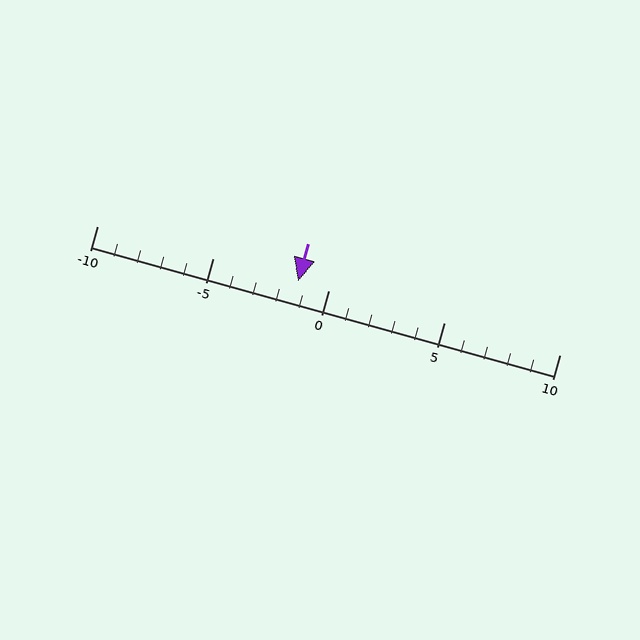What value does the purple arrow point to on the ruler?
The purple arrow points to approximately -1.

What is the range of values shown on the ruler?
The ruler shows values from -10 to 10.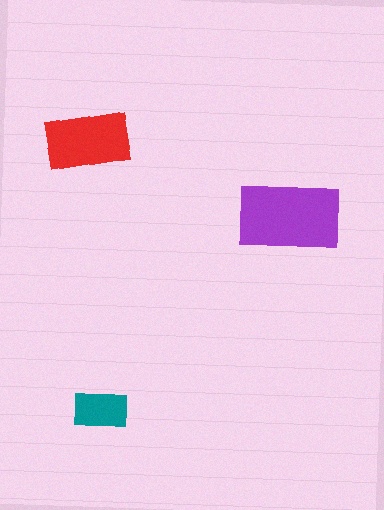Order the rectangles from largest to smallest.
the purple one, the red one, the teal one.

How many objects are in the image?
There are 3 objects in the image.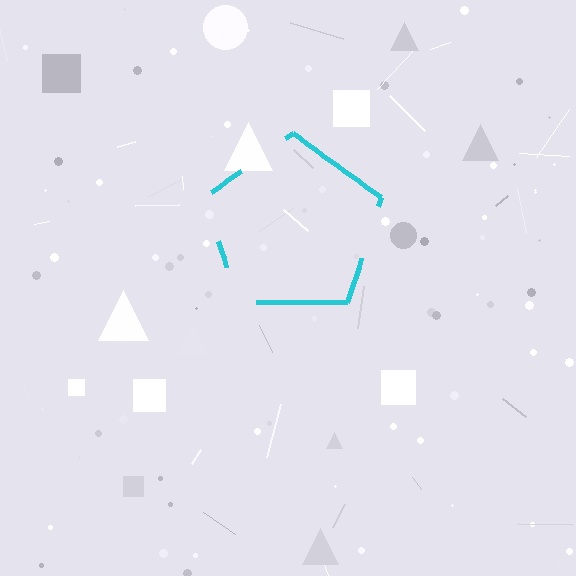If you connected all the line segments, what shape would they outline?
They would outline a pentagon.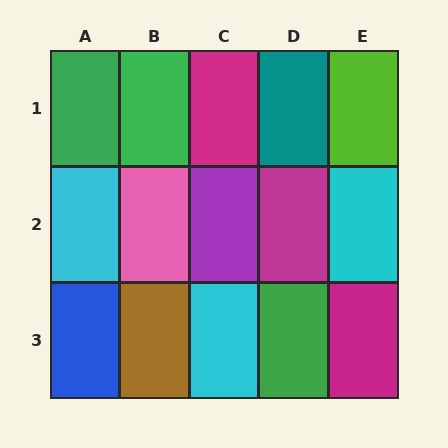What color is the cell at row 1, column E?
Lime.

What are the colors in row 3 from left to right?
Blue, brown, cyan, green, magenta.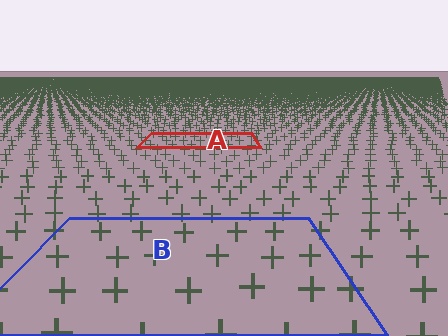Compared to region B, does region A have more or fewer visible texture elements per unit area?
Region A has more texture elements per unit area — they are packed more densely because it is farther away.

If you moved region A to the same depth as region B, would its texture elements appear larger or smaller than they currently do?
They would appear larger. At a closer depth, the same texture elements are projected at a bigger on-screen size.